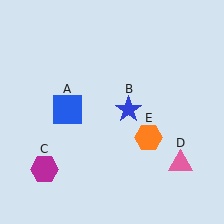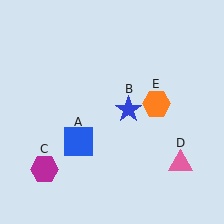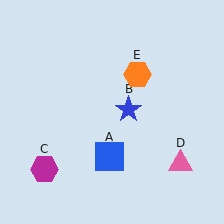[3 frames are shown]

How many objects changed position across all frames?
2 objects changed position: blue square (object A), orange hexagon (object E).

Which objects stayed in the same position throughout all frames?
Blue star (object B) and magenta hexagon (object C) and pink triangle (object D) remained stationary.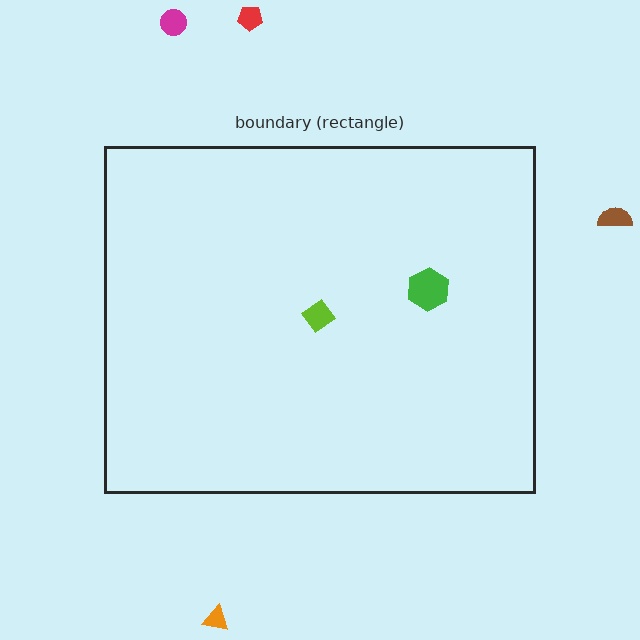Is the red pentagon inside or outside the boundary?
Outside.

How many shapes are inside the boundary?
2 inside, 4 outside.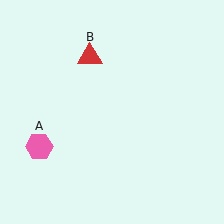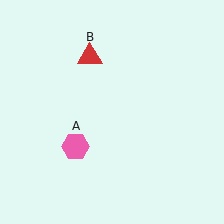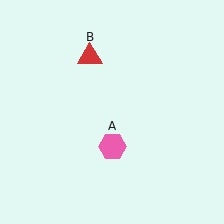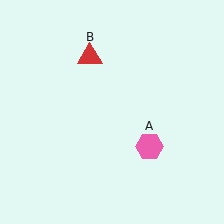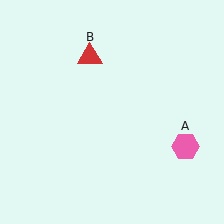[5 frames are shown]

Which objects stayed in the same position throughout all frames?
Red triangle (object B) remained stationary.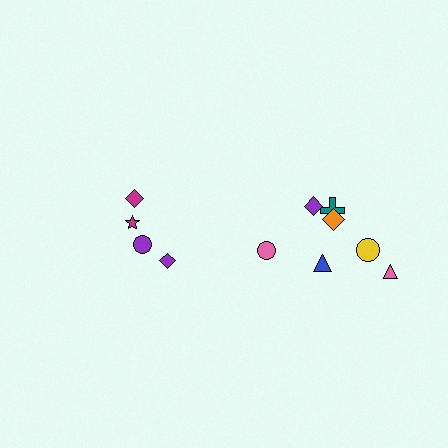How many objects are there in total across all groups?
There are 11 objects.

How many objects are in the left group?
There are 4 objects.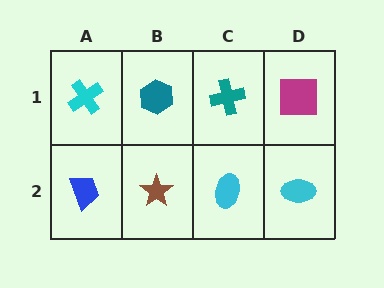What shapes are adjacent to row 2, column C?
A teal cross (row 1, column C), a brown star (row 2, column B), a cyan ellipse (row 2, column D).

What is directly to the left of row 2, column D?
A cyan ellipse.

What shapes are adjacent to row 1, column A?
A blue trapezoid (row 2, column A), a teal hexagon (row 1, column B).